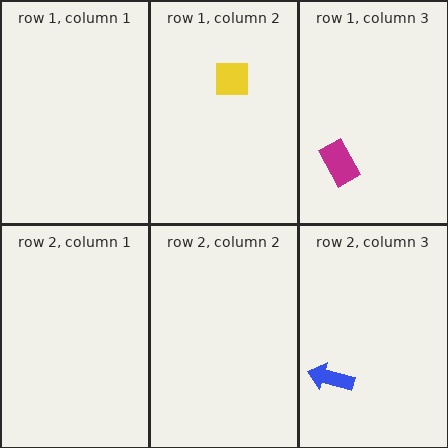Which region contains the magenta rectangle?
The row 1, column 3 region.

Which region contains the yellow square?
The row 1, column 2 region.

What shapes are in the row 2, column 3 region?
The blue arrow.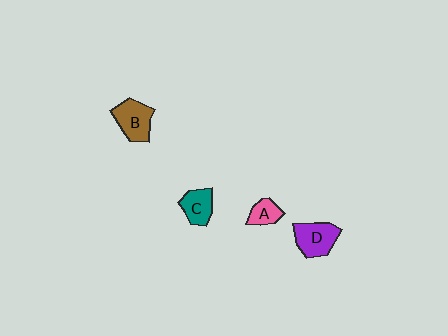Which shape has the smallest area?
Shape A (pink).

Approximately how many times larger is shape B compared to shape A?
Approximately 1.8 times.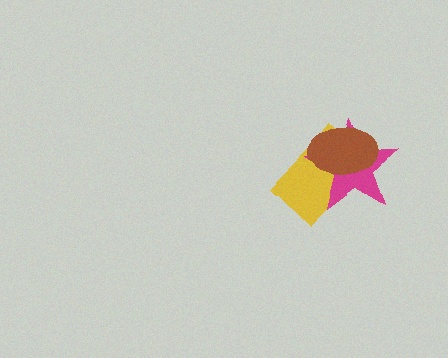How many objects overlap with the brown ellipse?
2 objects overlap with the brown ellipse.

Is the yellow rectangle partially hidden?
Yes, it is partially covered by another shape.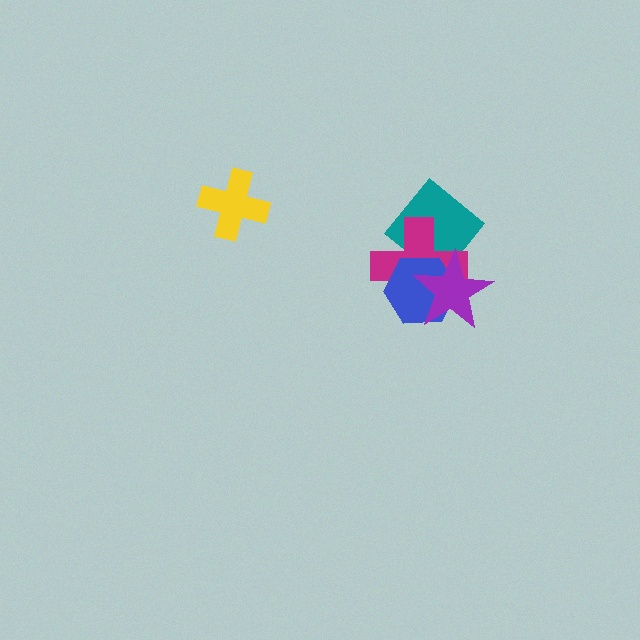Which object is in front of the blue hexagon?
The purple star is in front of the blue hexagon.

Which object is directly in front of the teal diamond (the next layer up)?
The magenta cross is directly in front of the teal diamond.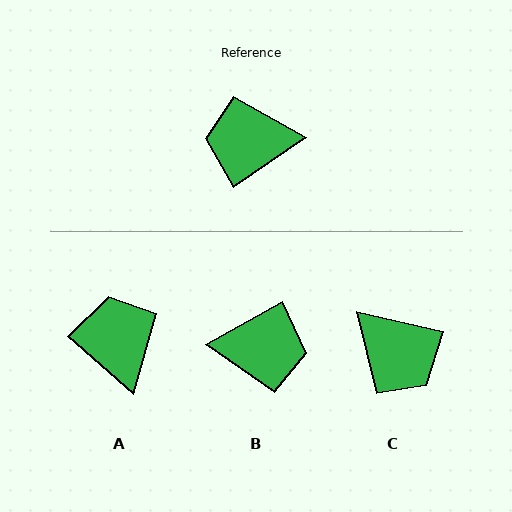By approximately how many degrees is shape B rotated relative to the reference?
Approximately 175 degrees counter-clockwise.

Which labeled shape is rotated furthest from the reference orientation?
B, about 175 degrees away.